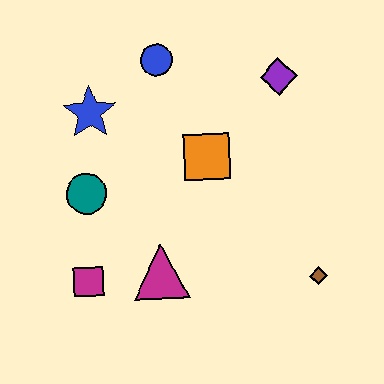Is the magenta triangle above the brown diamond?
Yes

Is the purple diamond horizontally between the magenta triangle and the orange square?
No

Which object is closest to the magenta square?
The magenta triangle is closest to the magenta square.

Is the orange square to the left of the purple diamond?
Yes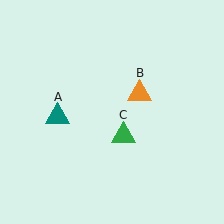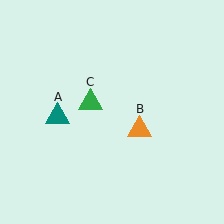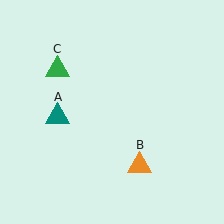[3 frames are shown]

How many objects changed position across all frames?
2 objects changed position: orange triangle (object B), green triangle (object C).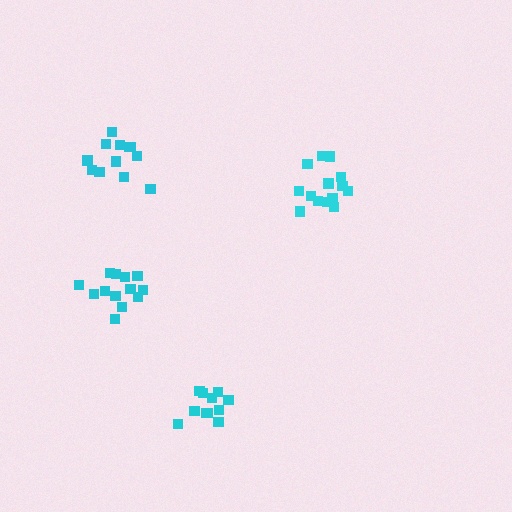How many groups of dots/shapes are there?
There are 4 groups.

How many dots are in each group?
Group 1: 15 dots, Group 2: 12 dots, Group 3: 12 dots, Group 4: 13 dots (52 total).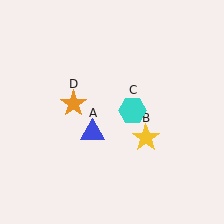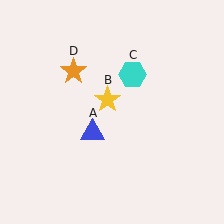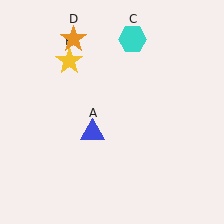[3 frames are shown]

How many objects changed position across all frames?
3 objects changed position: yellow star (object B), cyan hexagon (object C), orange star (object D).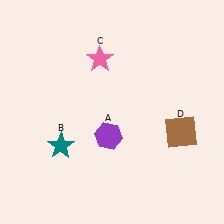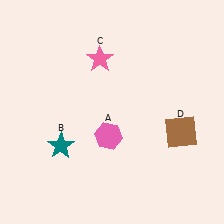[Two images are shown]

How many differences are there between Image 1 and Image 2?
There is 1 difference between the two images.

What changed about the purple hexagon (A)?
In Image 1, A is purple. In Image 2, it changed to pink.